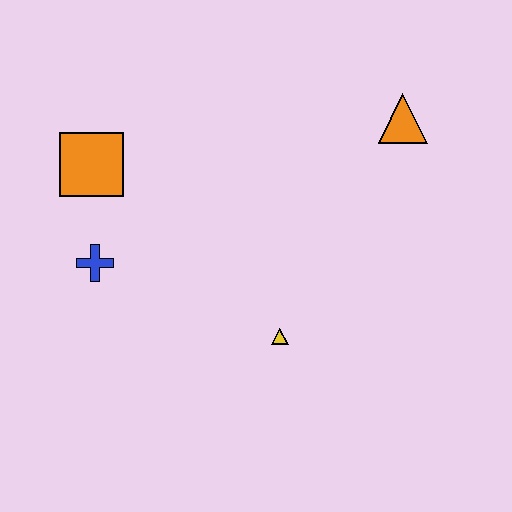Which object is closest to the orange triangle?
The yellow triangle is closest to the orange triangle.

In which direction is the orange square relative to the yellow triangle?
The orange square is to the left of the yellow triangle.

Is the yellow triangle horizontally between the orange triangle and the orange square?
Yes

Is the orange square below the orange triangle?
Yes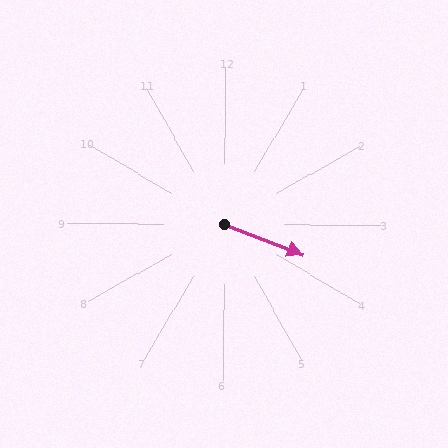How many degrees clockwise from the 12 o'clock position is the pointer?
Approximately 111 degrees.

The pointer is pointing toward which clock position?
Roughly 4 o'clock.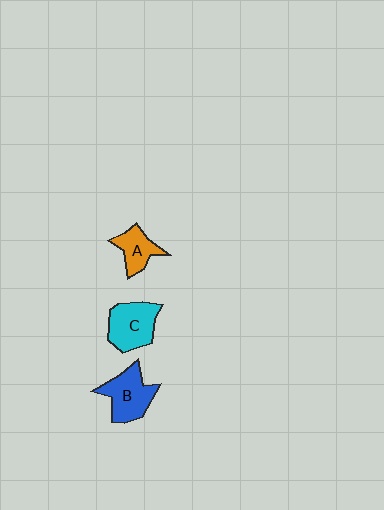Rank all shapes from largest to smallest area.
From largest to smallest: C (cyan), B (blue), A (orange).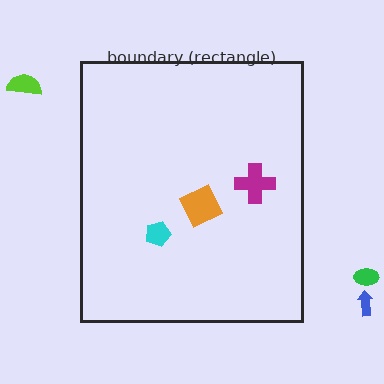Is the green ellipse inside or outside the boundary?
Outside.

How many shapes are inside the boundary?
3 inside, 3 outside.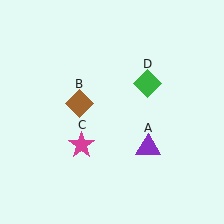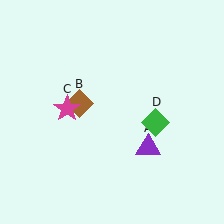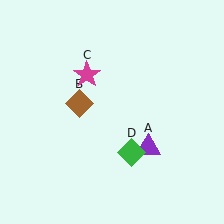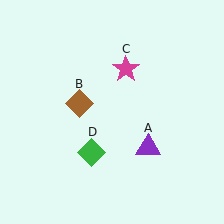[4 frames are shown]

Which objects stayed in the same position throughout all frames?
Purple triangle (object A) and brown diamond (object B) remained stationary.